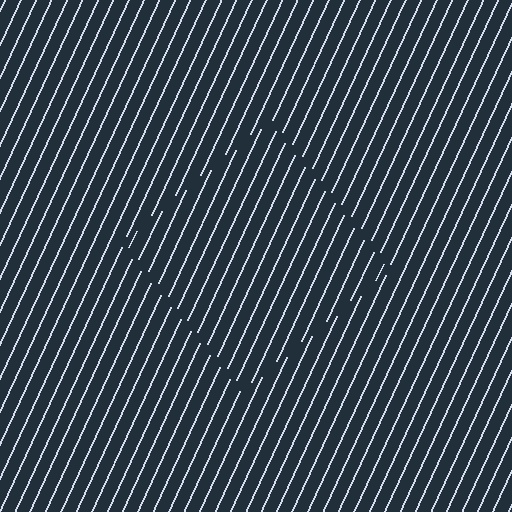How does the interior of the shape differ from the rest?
The interior of the shape contains the same grating, shifted by half a period — the contour is defined by the phase discontinuity where line-ends from the inner and outer gratings abut.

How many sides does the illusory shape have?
4 sides — the line-ends trace a square.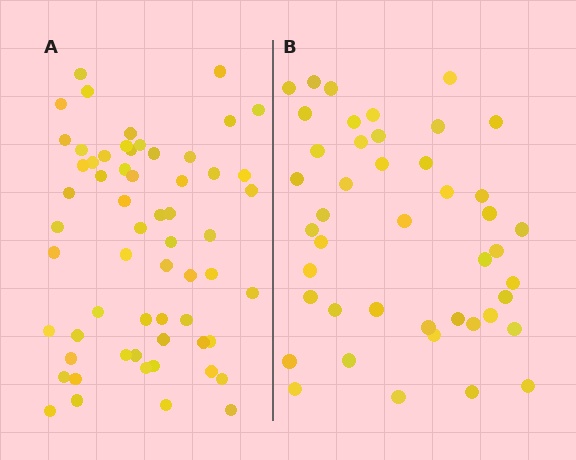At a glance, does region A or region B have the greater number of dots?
Region A (the left region) has more dots.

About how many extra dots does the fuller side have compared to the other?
Region A has approximately 15 more dots than region B.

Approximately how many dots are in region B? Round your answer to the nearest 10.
About 40 dots. (The exact count is 44, which rounds to 40.)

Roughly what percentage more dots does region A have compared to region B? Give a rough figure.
About 35% more.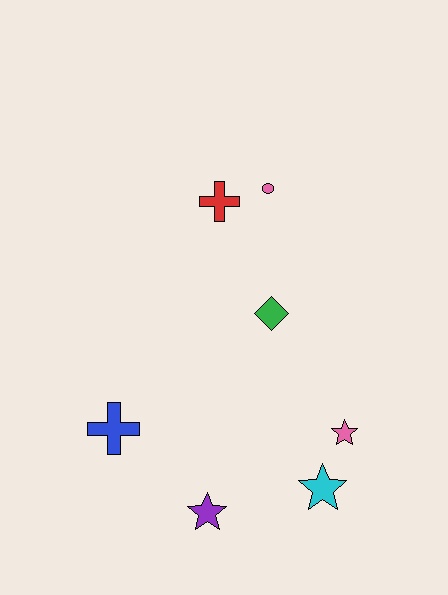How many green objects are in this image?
There is 1 green object.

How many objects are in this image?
There are 7 objects.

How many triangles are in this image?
There are no triangles.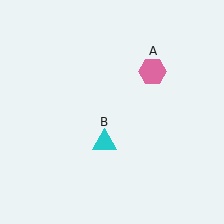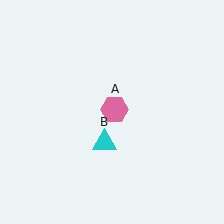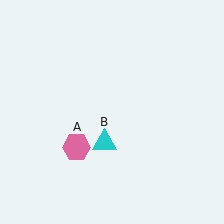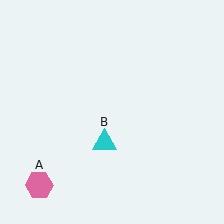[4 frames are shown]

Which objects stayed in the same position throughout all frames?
Cyan triangle (object B) remained stationary.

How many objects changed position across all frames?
1 object changed position: pink hexagon (object A).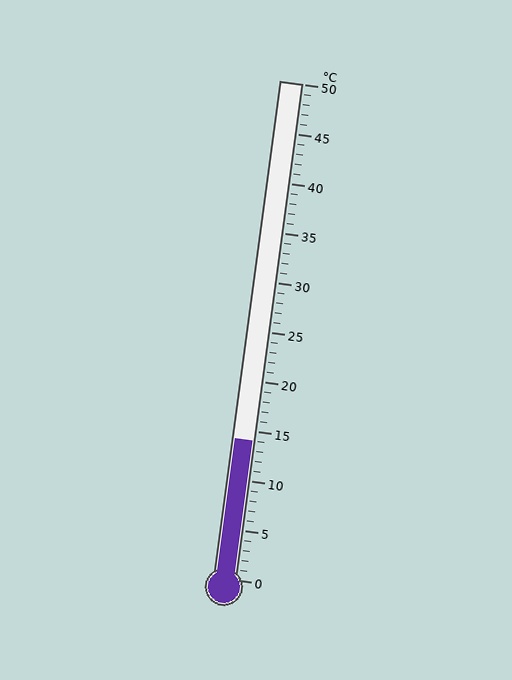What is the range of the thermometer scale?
The thermometer scale ranges from 0°C to 50°C.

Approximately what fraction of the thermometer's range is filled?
The thermometer is filled to approximately 30% of its range.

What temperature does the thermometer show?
The thermometer shows approximately 14°C.